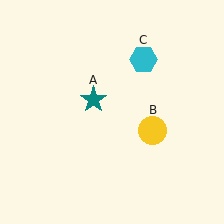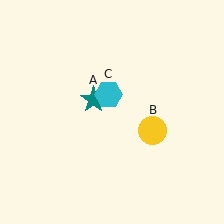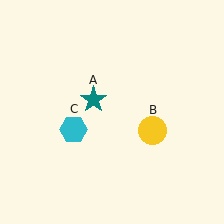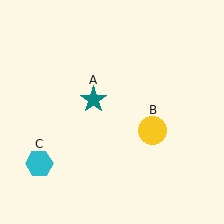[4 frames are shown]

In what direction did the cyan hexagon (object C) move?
The cyan hexagon (object C) moved down and to the left.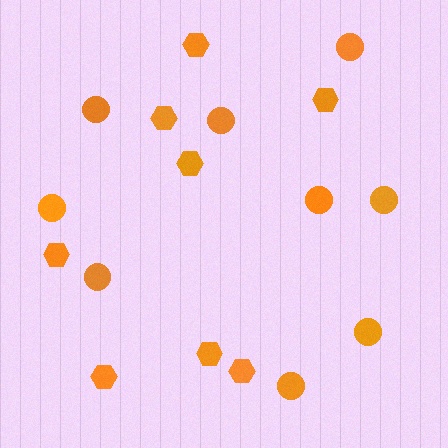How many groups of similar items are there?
There are 2 groups: one group of circles (9) and one group of hexagons (8).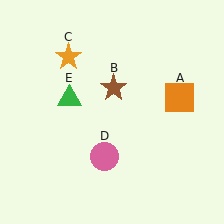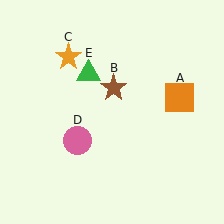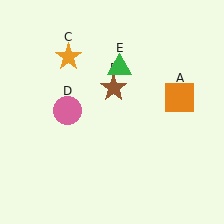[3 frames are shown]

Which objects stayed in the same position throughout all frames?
Orange square (object A) and brown star (object B) and orange star (object C) remained stationary.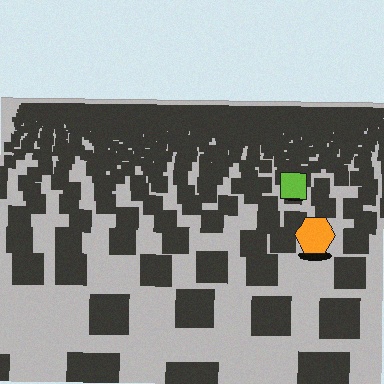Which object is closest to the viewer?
The orange hexagon is closest. The texture marks near it are larger and more spread out.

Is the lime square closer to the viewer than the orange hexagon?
No. The orange hexagon is closer — you can tell from the texture gradient: the ground texture is coarser near it.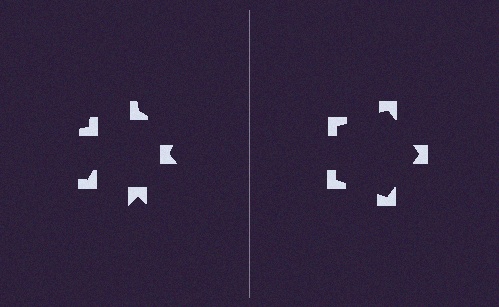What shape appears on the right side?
An illusory pentagon.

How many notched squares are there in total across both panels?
10 — 5 on each side.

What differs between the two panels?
The notched squares are positioned identically on both sides; only the wedge orientations differ. On the right they align to a pentagon; on the left they are misaligned.